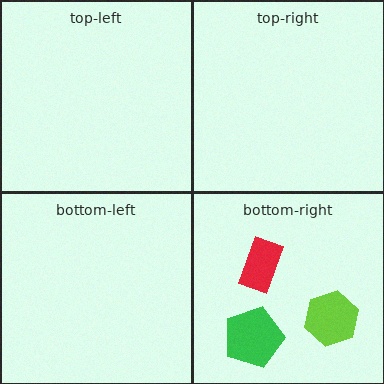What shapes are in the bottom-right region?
The red rectangle, the green pentagon, the lime hexagon.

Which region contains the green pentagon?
The bottom-right region.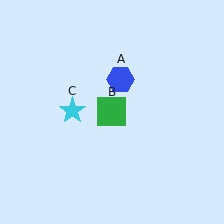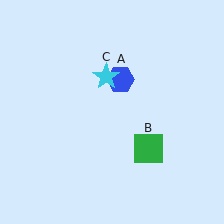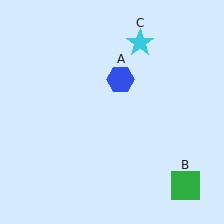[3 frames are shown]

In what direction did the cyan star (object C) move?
The cyan star (object C) moved up and to the right.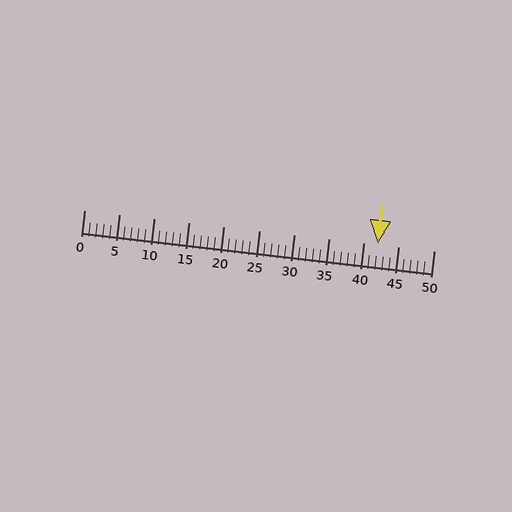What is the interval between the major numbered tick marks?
The major tick marks are spaced 5 units apart.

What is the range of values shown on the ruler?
The ruler shows values from 0 to 50.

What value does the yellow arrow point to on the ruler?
The yellow arrow points to approximately 42.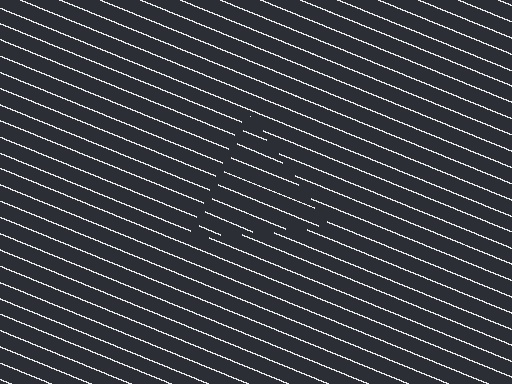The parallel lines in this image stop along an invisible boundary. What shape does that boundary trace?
An illusory triangle. The interior of the shape contains the same grating, shifted by half a period — the contour is defined by the phase discontinuity where line-ends from the inner and outer gratings abut.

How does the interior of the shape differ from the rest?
The interior of the shape contains the same grating, shifted by half a period — the contour is defined by the phase discontinuity where line-ends from the inner and outer gratings abut.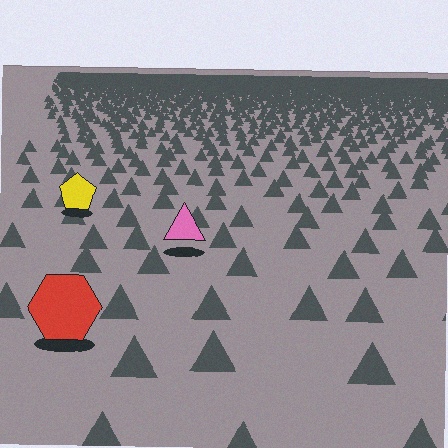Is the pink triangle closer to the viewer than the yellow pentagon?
Yes. The pink triangle is closer — you can tell from the texture gradient: the ground texture is coarser near it.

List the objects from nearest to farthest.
From nearest to farthest: the red hexagon, the pink triangle, the yellow pentagon.